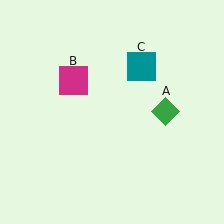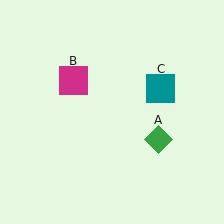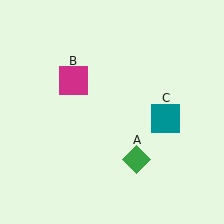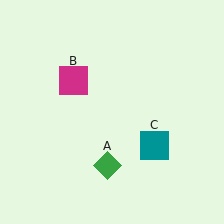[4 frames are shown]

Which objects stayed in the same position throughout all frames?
Magenta square (object B) remained stationary.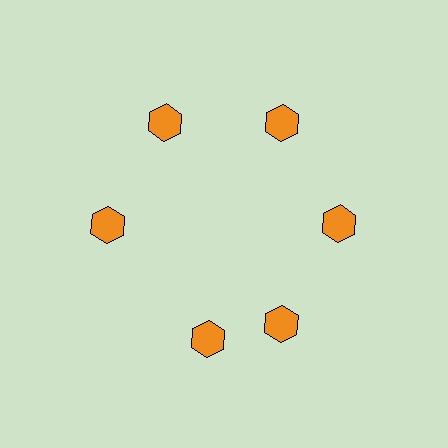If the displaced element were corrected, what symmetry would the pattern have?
It would have 6-fold rotational symmetry — the pattern would map onto itself every 60 degrees.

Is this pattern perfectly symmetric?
No. The 6 orange hexagons are arranged in a ring, but one element near the 7 o'clock position is rotated out of alignment along the ring, breaking the 6-fold rotational symmetry.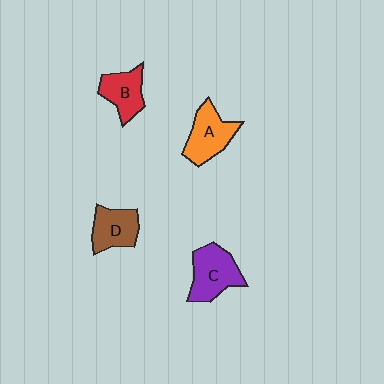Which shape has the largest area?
Shape C (purple).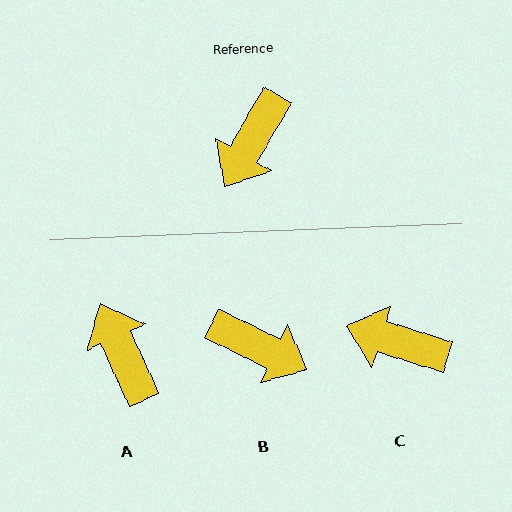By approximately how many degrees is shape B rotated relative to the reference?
Approximately 94 degrees counter-clockwise.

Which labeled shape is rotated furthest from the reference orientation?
A, about 126 degrees away.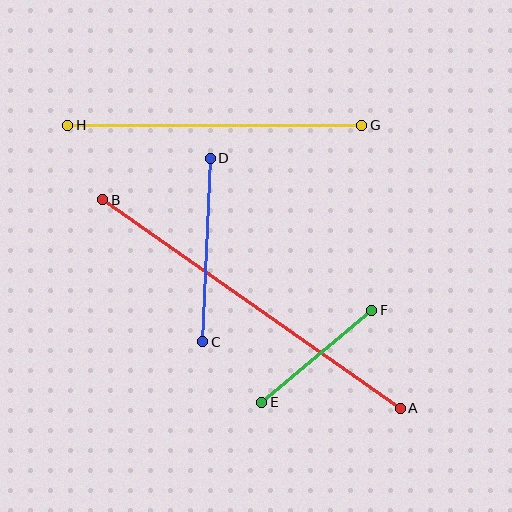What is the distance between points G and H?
The distance is approximately 294 pixels.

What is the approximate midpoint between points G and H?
The midpoint is at approximately (215, 125) pixels.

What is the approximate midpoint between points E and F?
The midpoint is at approximately (317, 356) pixels.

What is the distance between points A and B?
The distance is approximately 363 pixels.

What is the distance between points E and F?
The distance is approximately 144 pixels.